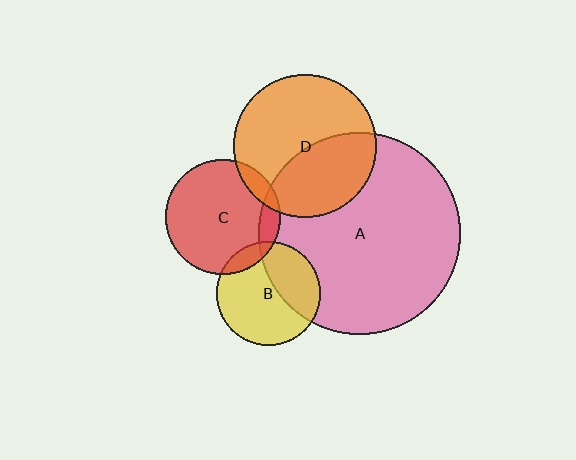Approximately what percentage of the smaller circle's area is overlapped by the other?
Approximately 40%.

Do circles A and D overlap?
Yes.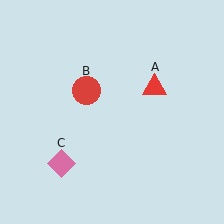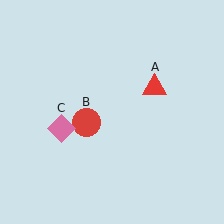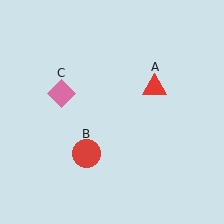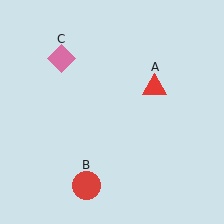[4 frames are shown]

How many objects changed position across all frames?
2 objects changed position: red circle (object B), pink diamond (object C).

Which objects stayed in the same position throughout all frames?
Red triangle (object A) remained stationary.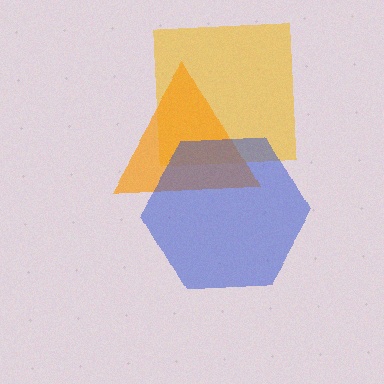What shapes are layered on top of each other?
The layered shapes are: a yellow square, an orange triangle, a blue hexagon.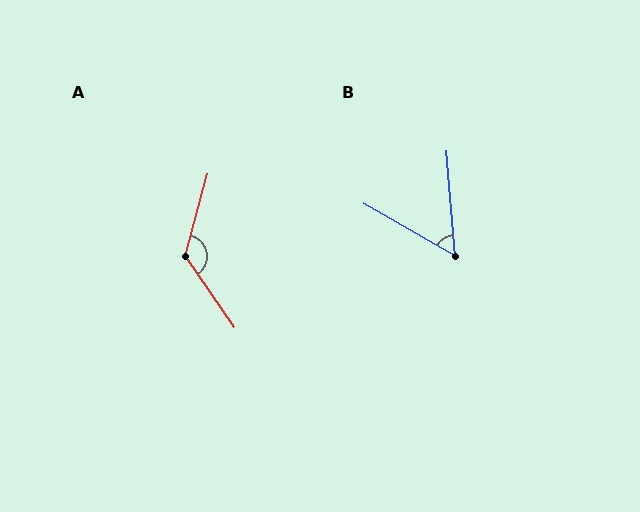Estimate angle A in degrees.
Approximately 130 degrees.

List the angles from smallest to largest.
B (56°), A (130°).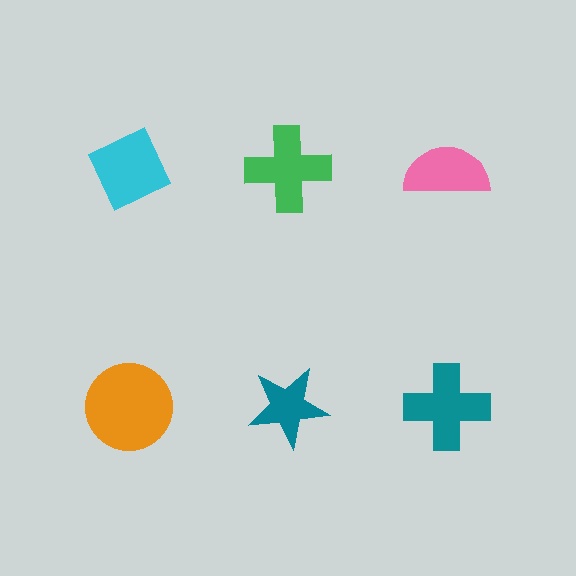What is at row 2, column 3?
A teal cross.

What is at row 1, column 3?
A pink semicircle.